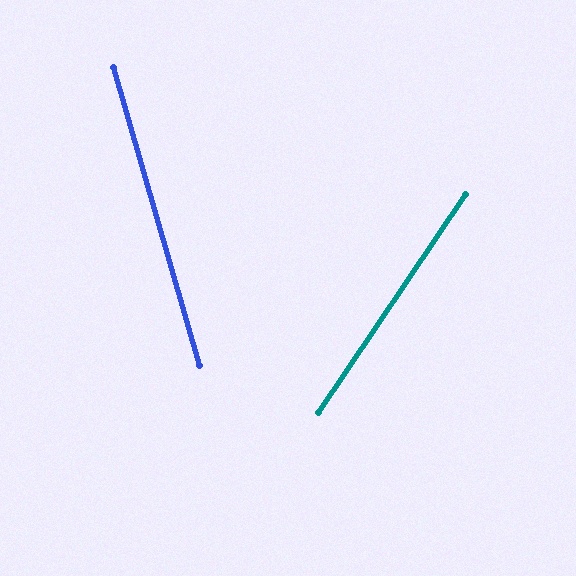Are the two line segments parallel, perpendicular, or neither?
Neither parallel nor perpendicular — they differ by about 50°.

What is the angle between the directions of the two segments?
Approximately 50 degrees.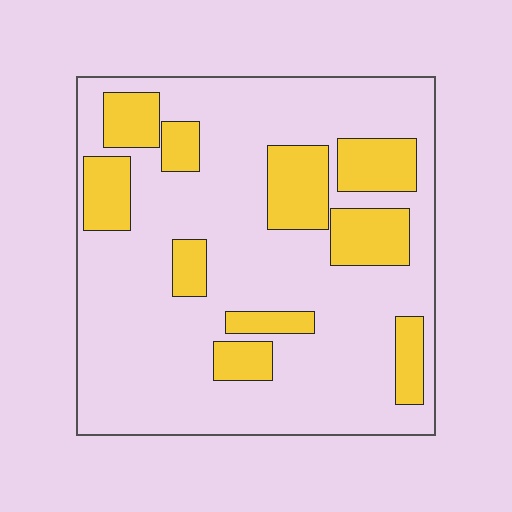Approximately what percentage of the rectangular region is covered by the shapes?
Approximately 25%.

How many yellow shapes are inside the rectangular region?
10.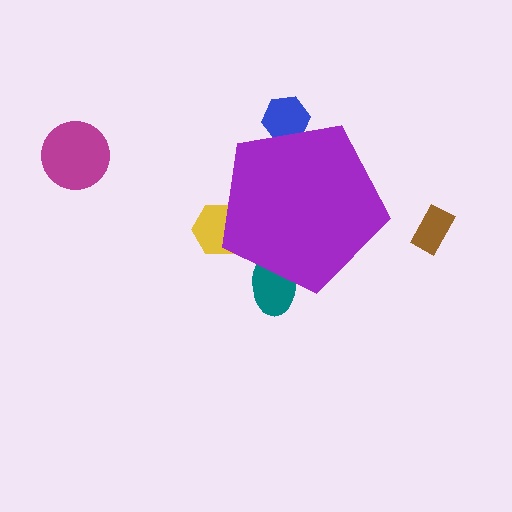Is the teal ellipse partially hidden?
Yes, the teal ellipse is partially hidden behind the purple pentagon.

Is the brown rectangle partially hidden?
No, the brown rectangle is fully visible.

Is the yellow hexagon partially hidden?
Yes, the yellow hexagon is partially hidden behind the purple pentagon.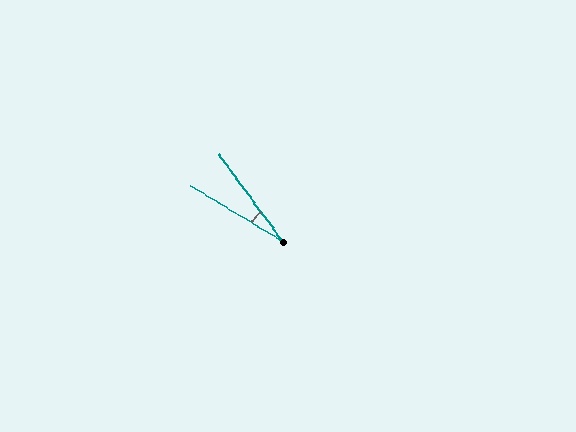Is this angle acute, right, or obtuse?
It is acute.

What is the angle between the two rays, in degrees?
Approximately 23 degrees.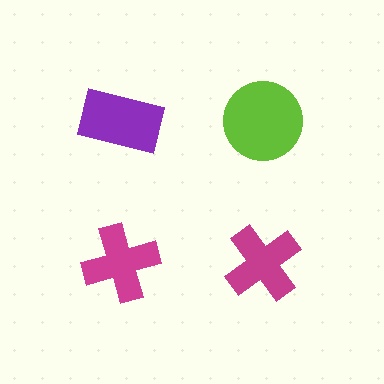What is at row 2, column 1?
A magenta cross.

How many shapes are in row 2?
2 shapes.